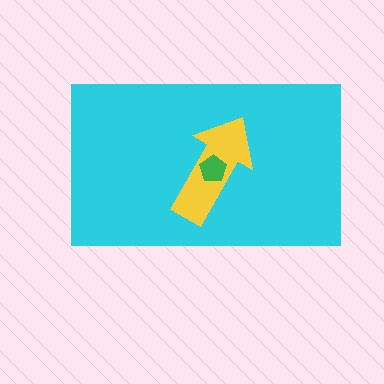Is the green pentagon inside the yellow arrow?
Yes.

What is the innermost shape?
The green pentagon.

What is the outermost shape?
The cyan rectangle.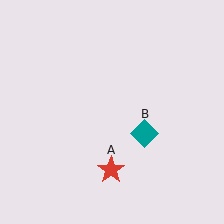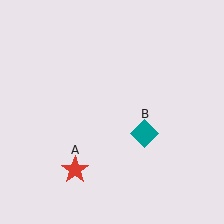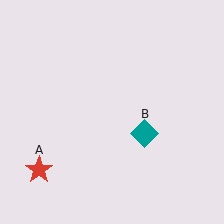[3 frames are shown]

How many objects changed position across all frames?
1 object changed position: red star (object A).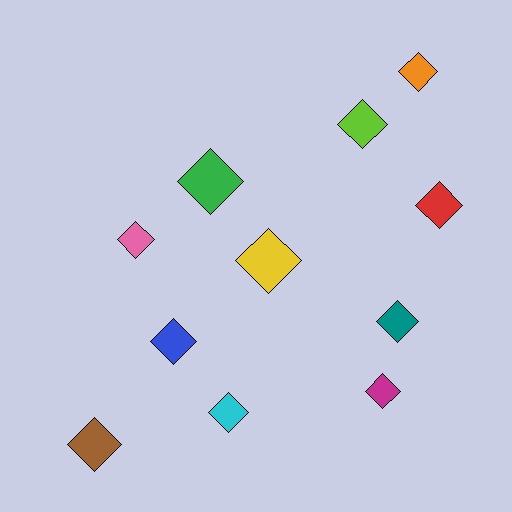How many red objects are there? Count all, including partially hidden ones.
There is 1 red object.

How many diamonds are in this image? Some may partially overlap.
There are 11 diamonds.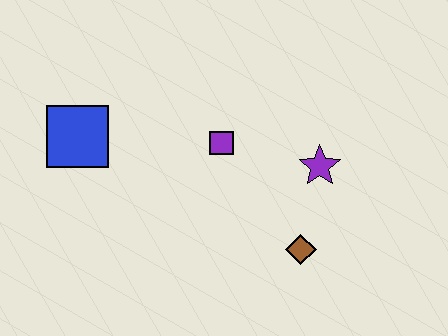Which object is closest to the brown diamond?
The purple star is closest to the brown diamond.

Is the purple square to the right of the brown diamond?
No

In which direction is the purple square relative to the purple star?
The purple square is to the left of the purple star.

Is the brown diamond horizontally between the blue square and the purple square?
No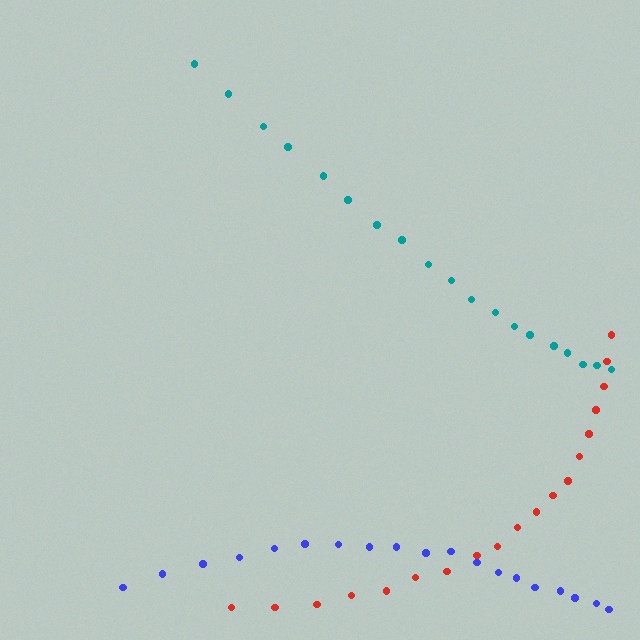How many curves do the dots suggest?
There are 3 distinct paths.